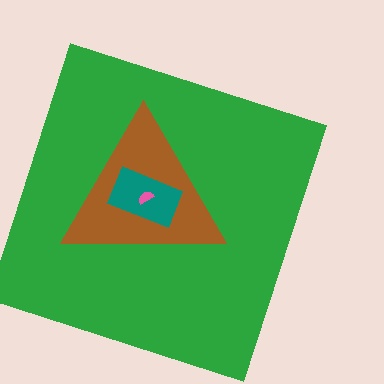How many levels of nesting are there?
4.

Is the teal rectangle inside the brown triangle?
Yes.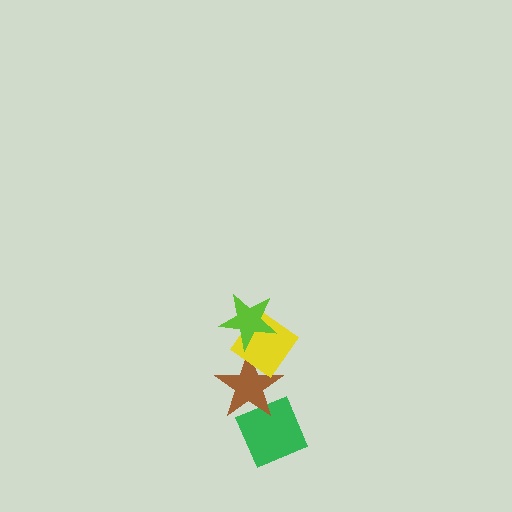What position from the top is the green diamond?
The green diamond is 4th from the top.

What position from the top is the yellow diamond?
The yellow diamond is 2nd from the top.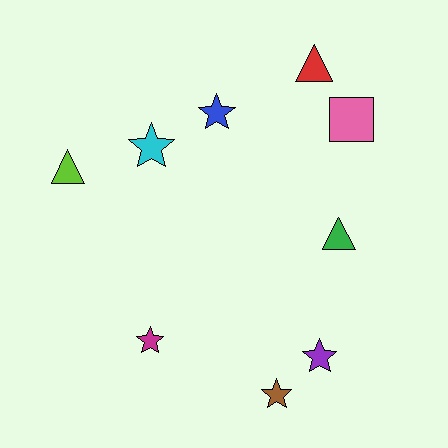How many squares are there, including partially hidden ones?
There is 1 square.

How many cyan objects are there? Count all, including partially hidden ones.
There is 1 cyan object.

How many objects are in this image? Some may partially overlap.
There are 9 objects.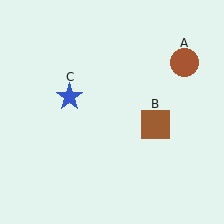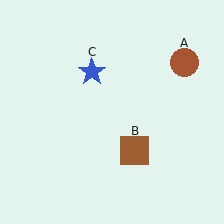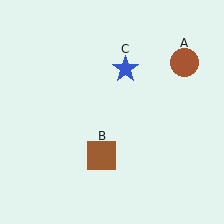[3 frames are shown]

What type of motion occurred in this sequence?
The brown square (object B), blue star (object C) rotated clockwise around the center of the scene.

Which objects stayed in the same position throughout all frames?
Brown circle (object A) remained stationary.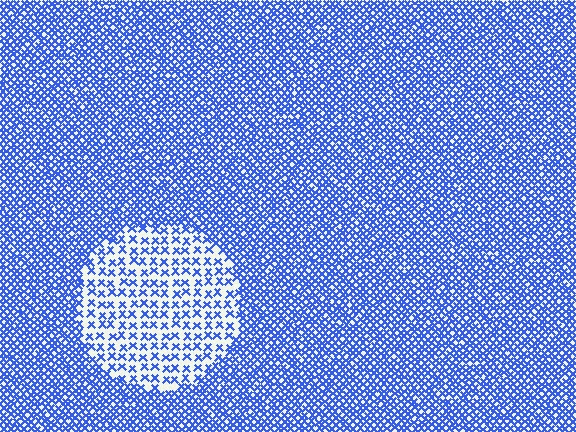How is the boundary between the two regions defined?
The boundary is defined by a change in element density (approximately 2.4x ratio). All elements are the same color, size, and shape.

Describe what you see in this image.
The image contains small blue elements arranged at two different densities. A circle-shaped region is visible where the elements are less densely packed than the surrounding area.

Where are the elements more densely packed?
The elements are more densely packed outside the circle boundary.